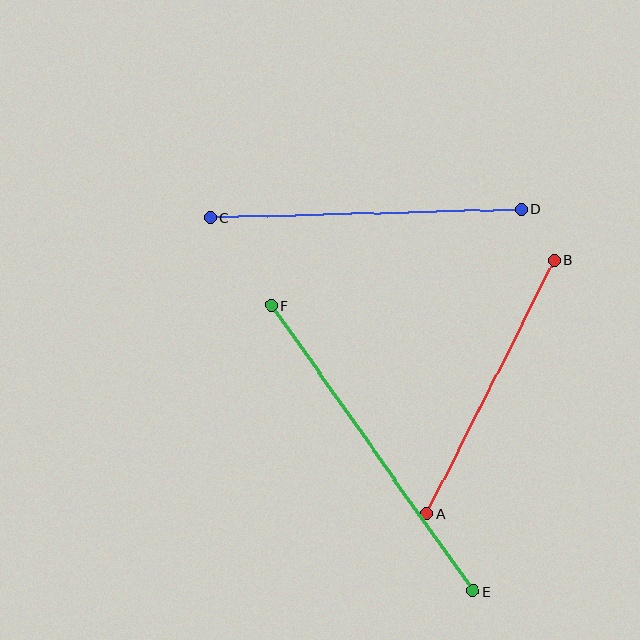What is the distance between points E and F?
The distance is approximately 350 pixels.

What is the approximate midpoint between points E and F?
The midpoint is at approximately (372, 448) pixels.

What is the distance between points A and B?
The distance is approximately 283 pixels.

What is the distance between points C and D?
The distance is approximately 311 pixels.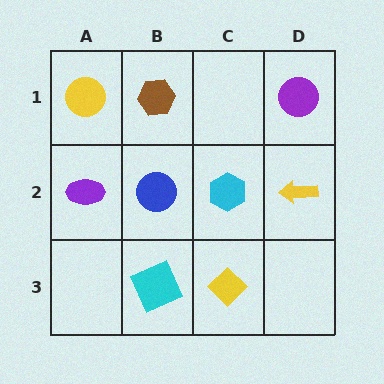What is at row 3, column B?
A cyan square.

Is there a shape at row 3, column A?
No, that cell is empty.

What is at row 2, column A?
A purple ellipse.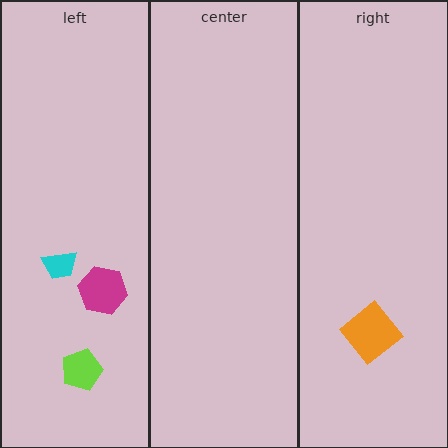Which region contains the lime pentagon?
The left region.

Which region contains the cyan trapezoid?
The left region.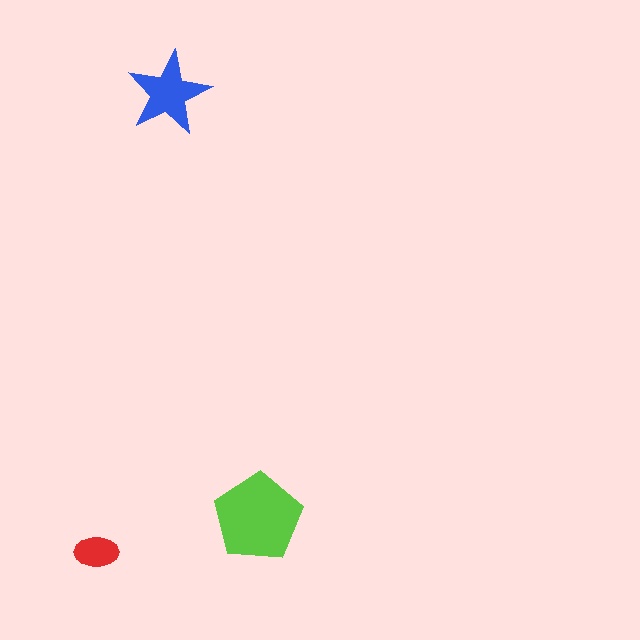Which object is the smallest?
The red ellipse.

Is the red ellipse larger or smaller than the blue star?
Smaller.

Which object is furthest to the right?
The lime pentagon is rightmost.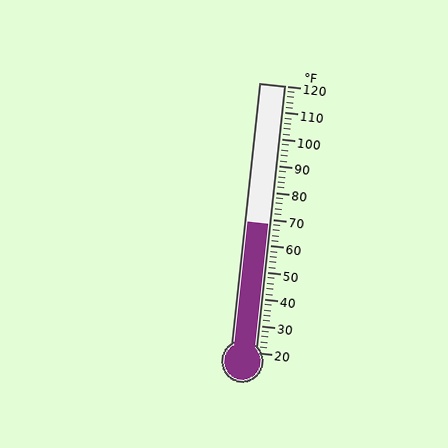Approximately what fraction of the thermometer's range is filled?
The thermometer is filled to approximately 50% of its range.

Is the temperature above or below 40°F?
The temperature is above 40°F.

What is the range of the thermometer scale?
The thermometer scale ranges from 20°F to 120°F.